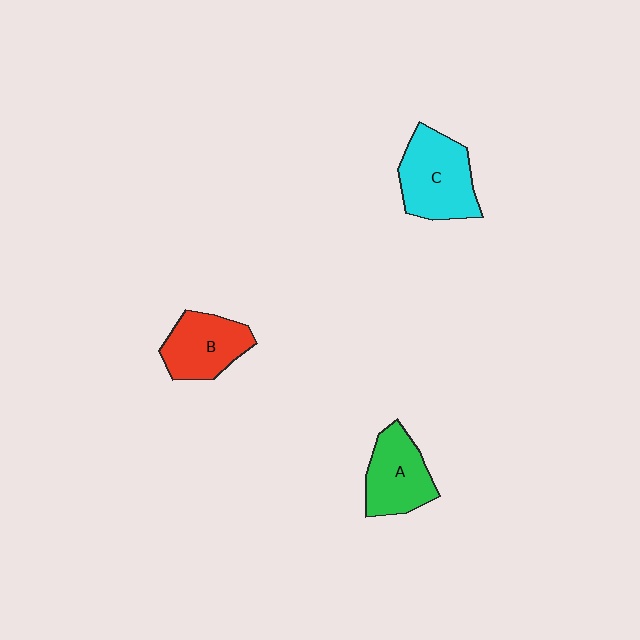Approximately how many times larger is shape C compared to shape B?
Approximately 1.2 times.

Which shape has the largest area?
Shape C (cyan).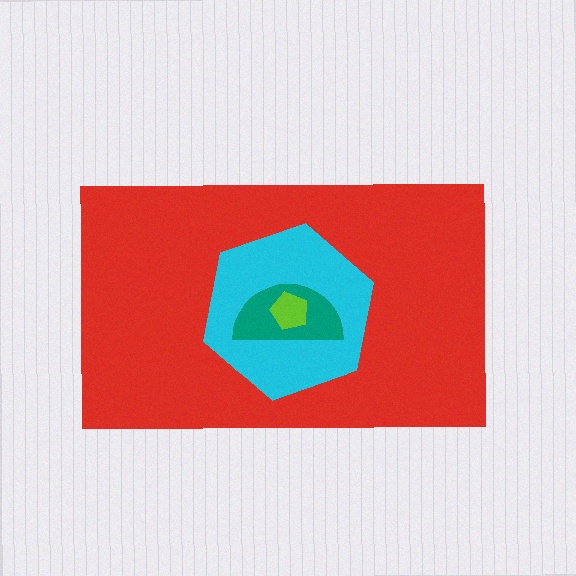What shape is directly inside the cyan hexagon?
The teal semicircle.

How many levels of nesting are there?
4.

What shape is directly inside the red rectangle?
The cyan hexagon.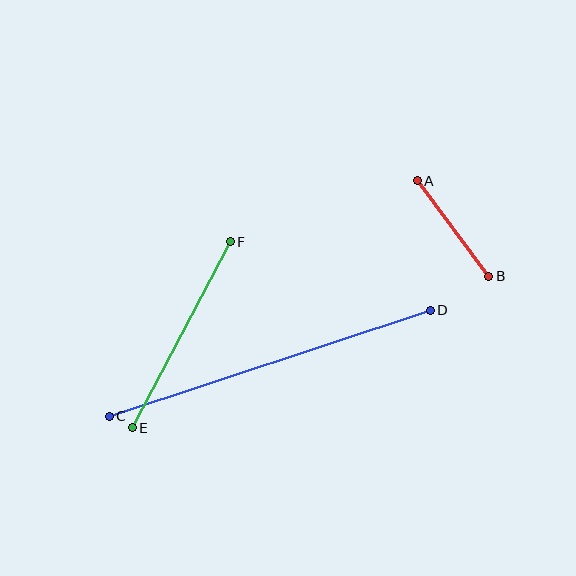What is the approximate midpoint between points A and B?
The midpoint is at approximately (453, 229) pixels.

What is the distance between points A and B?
The distance is approximately 119 pixels.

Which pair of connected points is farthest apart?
Points C and D are farthest apart.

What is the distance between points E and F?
The distance is approximately 210 pixels.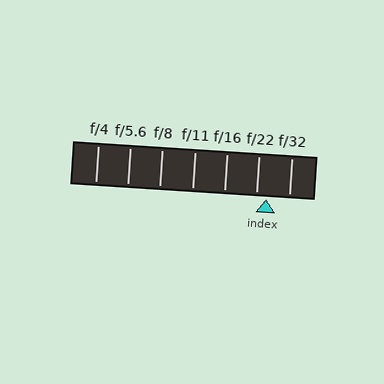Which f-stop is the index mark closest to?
The index mark is closest to f/22.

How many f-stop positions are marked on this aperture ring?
There are 7 f-stop positions marked.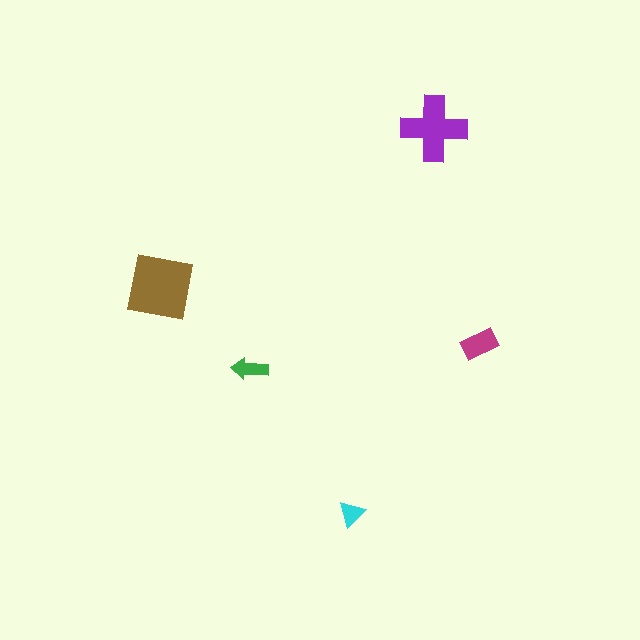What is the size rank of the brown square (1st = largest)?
1st.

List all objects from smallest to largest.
The cyan triangle, the green arrow, the magenta rectangle, the purple cross, the brown square.